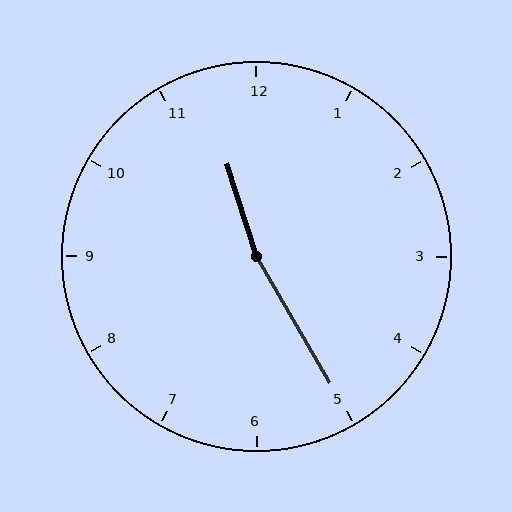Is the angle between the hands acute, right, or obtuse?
It is obtuse.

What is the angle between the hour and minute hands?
Approximately 168 degrees.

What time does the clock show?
11:25.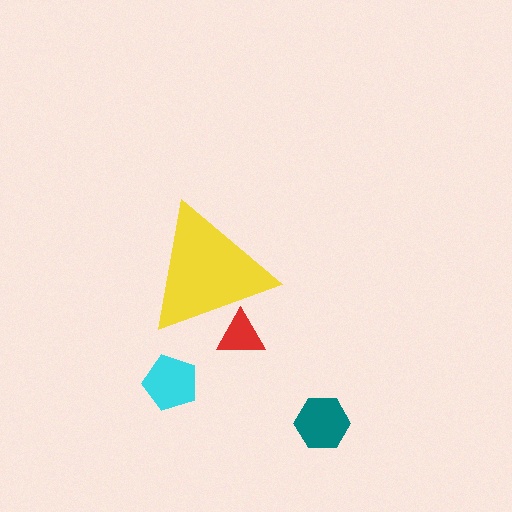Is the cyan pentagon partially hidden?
No, the cyan pentagon is fully visible.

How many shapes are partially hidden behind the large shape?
1 shape is partially hidden.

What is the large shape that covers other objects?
A yellow triangle.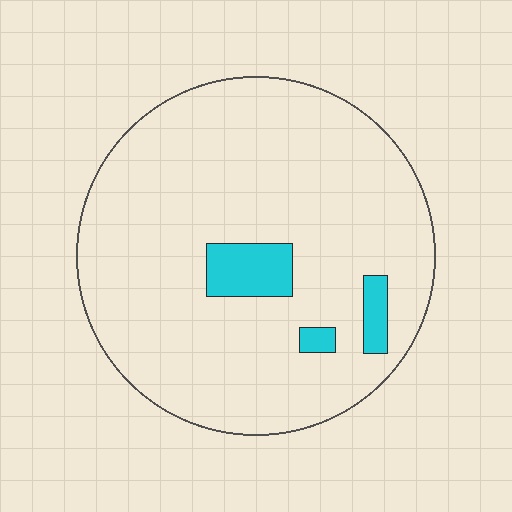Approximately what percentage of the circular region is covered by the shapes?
Approximately 10%.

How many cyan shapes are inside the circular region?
3.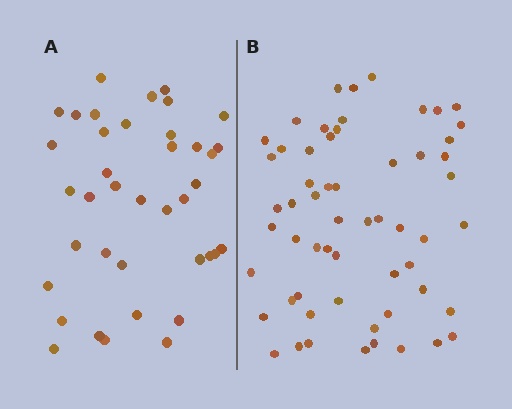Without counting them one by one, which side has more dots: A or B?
Region B (the right region) has more dots.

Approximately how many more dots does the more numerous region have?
Region B has approximately 20 more dots than region A.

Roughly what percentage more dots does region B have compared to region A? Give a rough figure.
About 50% more.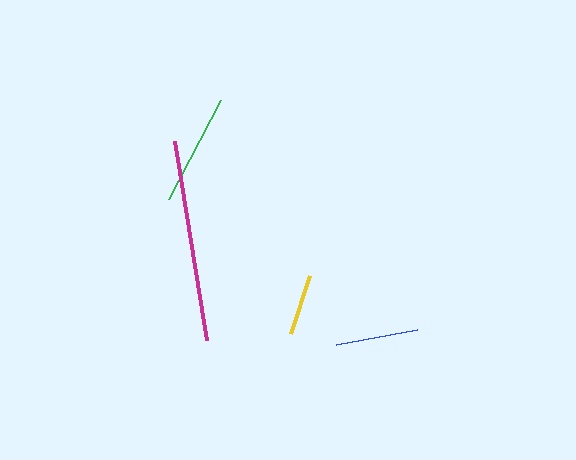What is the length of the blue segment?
The blue segment is approximately 83 pixels long.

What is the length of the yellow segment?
The yellow segment is approximately 61 pixels long.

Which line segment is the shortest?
The yellow line is the shortest at approximately 61 pixels.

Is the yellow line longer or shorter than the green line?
The green line is longer than the yellow line.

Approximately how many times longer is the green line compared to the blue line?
The green line is approximately 1.3 times the length of the blue line.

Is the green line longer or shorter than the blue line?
The green line is longer than the blue line.